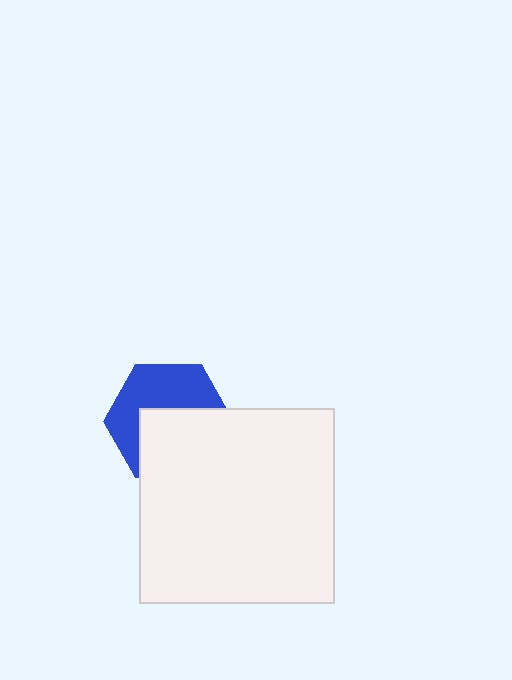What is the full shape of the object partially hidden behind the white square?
The partially hidden object is a blue hexagon.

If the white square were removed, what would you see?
You would see the complete blue hexagon.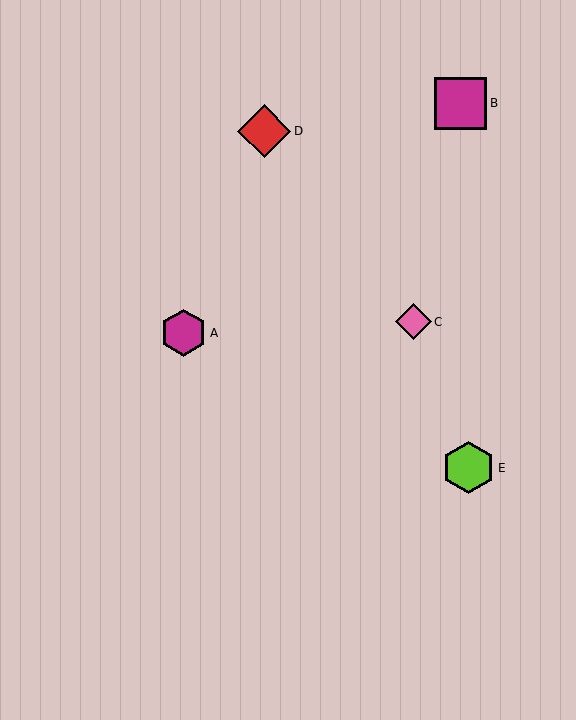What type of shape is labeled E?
Shape E is a lime hexagon.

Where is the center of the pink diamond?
The center of the pink diamond is at (413, 322).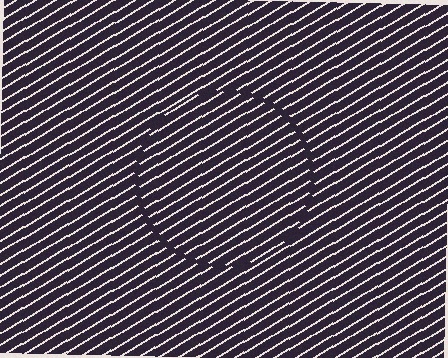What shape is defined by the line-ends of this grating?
An illusory circle. The interior of the shape contains the same grating, shifted by half a period — the contour is defined by the phase discontinuity where line-ends from the inner and outer gratings abut.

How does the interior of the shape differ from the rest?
The interior of the shape contains the same grating, shifted by half a period — the contour is defined by the phase discontinuity where line-ends from the inner and outer gratings abut.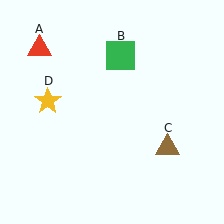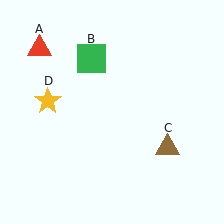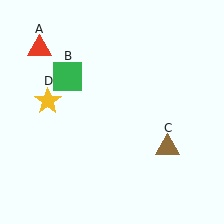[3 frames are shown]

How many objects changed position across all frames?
1 object changed position: green square (object B).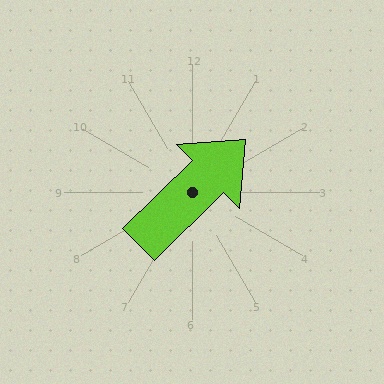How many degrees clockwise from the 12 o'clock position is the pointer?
Approximately 45 degrees.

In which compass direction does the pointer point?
Northeast.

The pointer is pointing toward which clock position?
Roughly 2 o'clock.